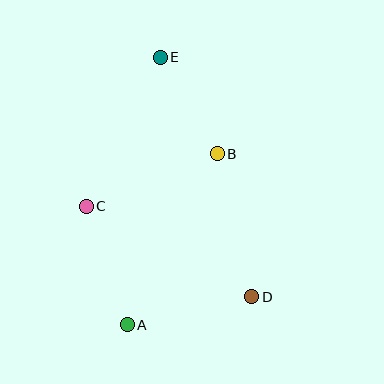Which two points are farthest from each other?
Points A and E are farthest from each other.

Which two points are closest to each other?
Points B and E are closest to each other.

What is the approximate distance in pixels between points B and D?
The distance between B and D is approximately 147 pixels.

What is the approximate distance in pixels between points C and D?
The distance between C and D is approximately 189 pixels.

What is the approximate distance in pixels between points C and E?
The distance between C and E is approximately 167 pixels.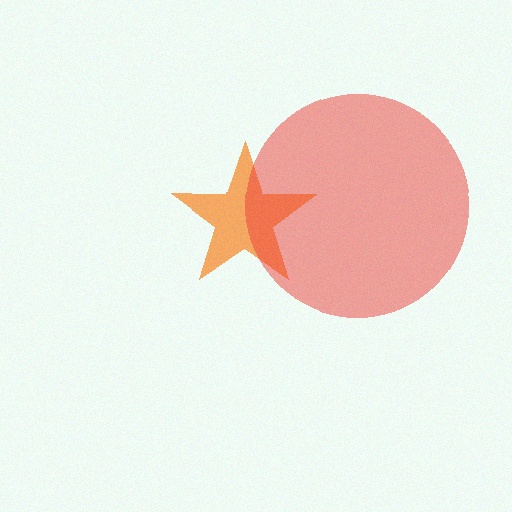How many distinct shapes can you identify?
There are 2 distinct shapes: an orange star, a red circle.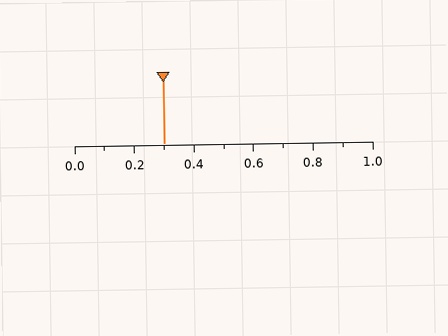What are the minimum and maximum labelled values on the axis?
The axis runs from 0.0 to 1.0.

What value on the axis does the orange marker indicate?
The marker indicates approximately 0.3.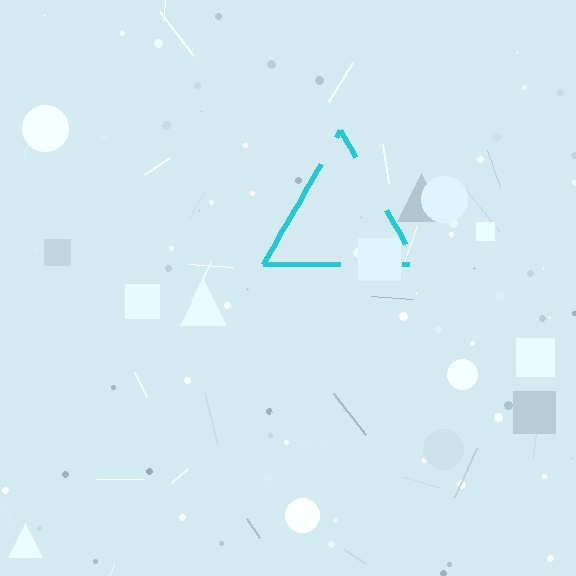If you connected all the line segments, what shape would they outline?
They would outline a triangle.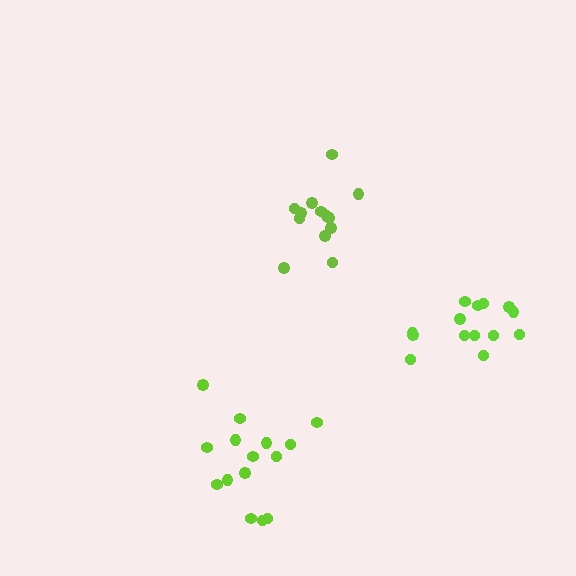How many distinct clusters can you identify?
There are 3 distinct clusters.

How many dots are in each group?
Group 1: 13 dots, Group 2: 15 dots, Group 3: 14 dots (42 total).